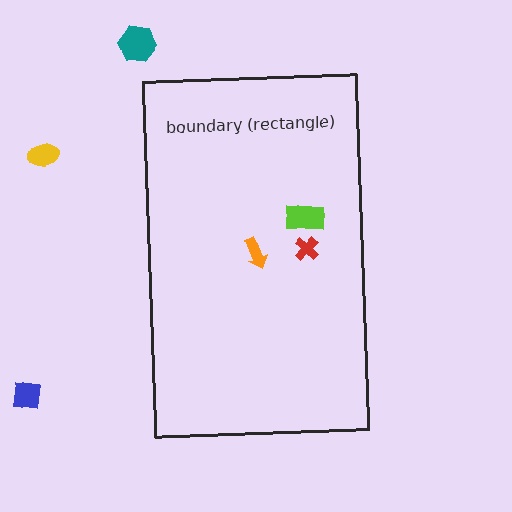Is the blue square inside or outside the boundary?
Outside.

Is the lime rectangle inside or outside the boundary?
Inside.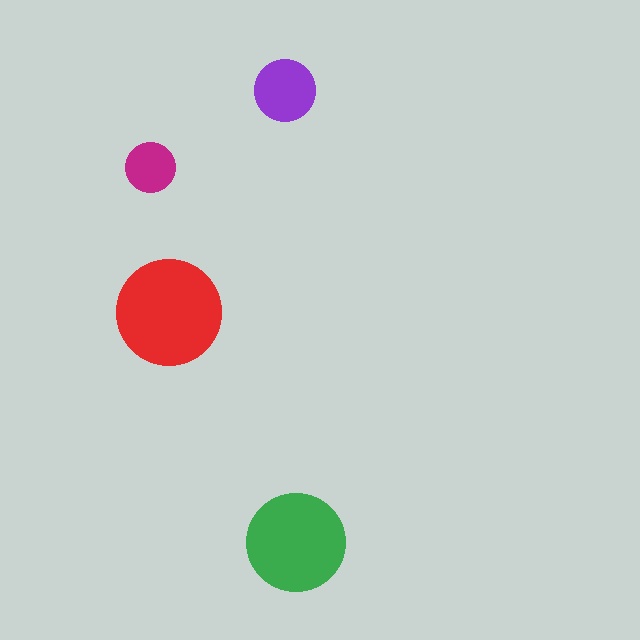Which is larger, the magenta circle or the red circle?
The red one.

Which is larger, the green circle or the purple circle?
The green one.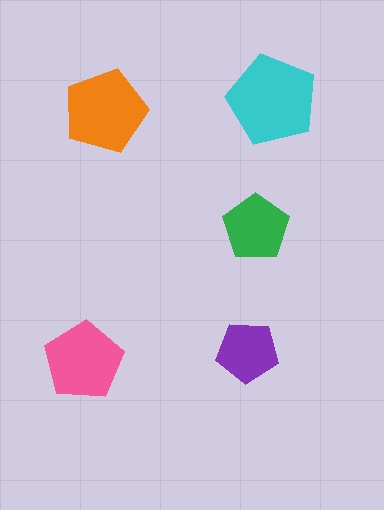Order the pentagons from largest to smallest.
the cyan one, the orange one, the pink one, the green one, the purple one.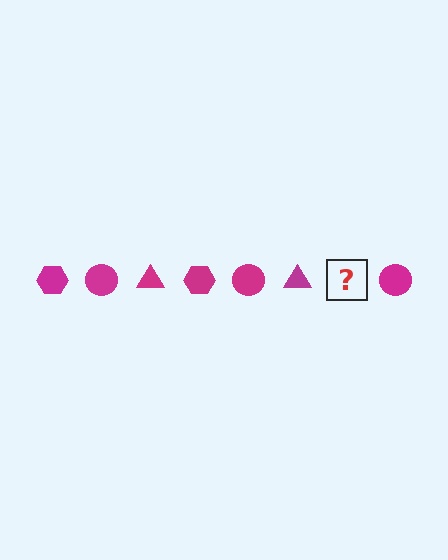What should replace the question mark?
The question mark should be replaced with a magenta hexagon.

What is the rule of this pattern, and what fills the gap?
The rule is that the pattern cycles through hexagon, circle, triangle shapes in magenta. The gap should be filled with a magenta hexagon.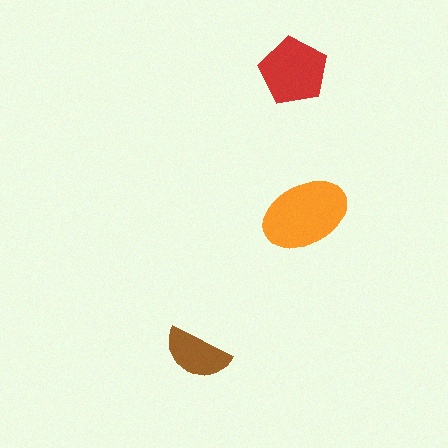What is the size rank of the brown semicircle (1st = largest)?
3rd.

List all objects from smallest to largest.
The brown semicircle, the red pentagon, the orange ellipse.